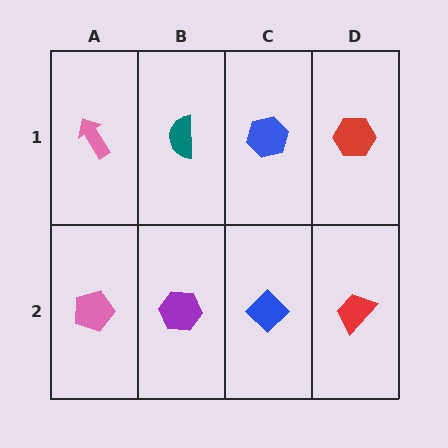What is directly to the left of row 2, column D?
A blue diamond.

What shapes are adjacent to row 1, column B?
A purple hexagon (row 2, column B), a pink arrow (row 1, column A), a blue hexagon (row 1, column C).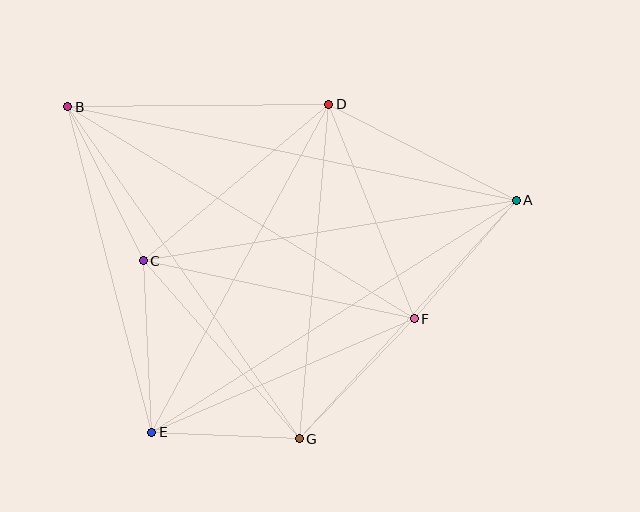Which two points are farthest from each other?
Points A and B are farthest from each other.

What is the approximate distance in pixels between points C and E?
The distance between C and E is approximately 172 pixels.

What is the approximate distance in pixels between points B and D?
The distance between B and D is approximately 261 pixels.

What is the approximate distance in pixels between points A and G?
The distance between A and G is approximately 322 pixels.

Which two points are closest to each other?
Points E and G are closest to each other.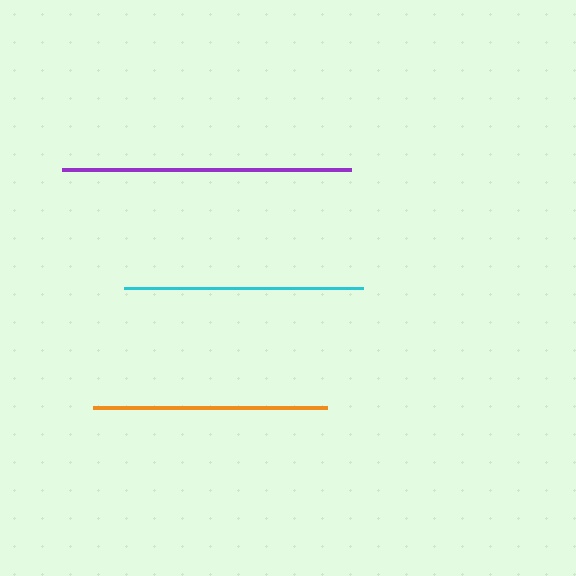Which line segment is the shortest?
The orange line is the shortest at approximately 234 pixels.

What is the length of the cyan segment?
The cyan segment is approximately 239 pixels long.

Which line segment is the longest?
The purple line is the longest at approximately 289 pixels.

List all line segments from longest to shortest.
From longest to shortest: purple, cyan, orange.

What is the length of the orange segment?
The orange segment is approximately 234 pixels long.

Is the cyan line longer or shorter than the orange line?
The cyan line is longer than the orange line.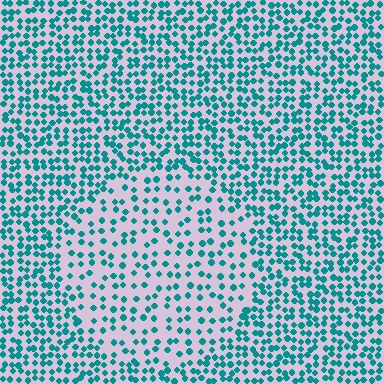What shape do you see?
I see a circle.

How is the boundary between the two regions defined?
The boundary is defined by a change in element density (approximately 1.9x ratio). All elements are the same color, size, and shape.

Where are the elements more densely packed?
The elements are more densely packed outside the circle boundary.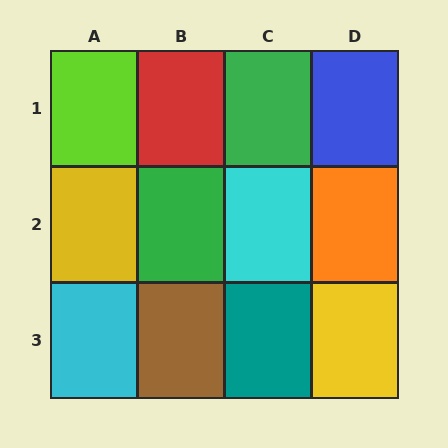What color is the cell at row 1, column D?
Blue.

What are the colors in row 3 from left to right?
Cyan, brown, teal, yellow.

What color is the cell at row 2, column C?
Cyan.